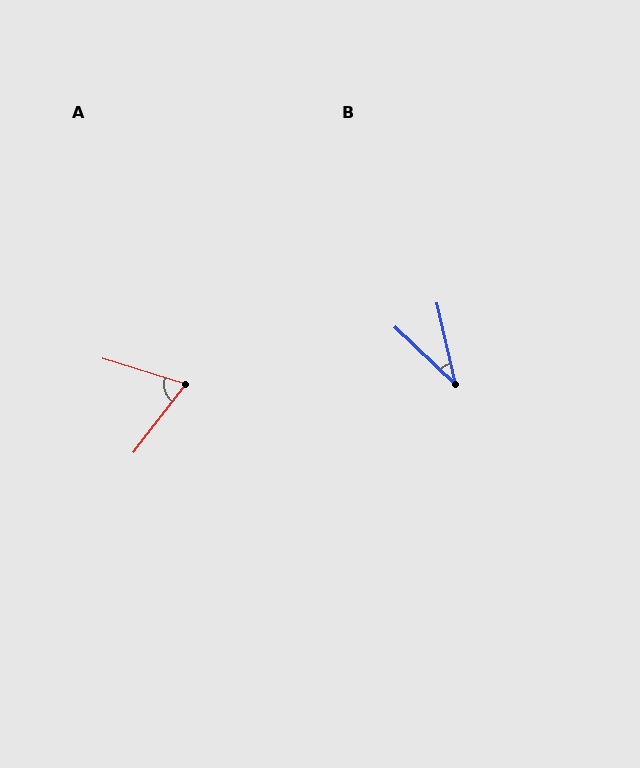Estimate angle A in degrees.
Approximately 70 degrees.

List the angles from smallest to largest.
B (33°), A (70°).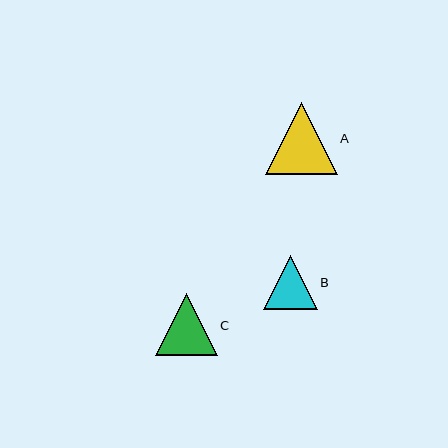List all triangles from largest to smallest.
From largest to smallest: A, C, B.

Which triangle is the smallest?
Triangle B is the smallest with a size of approximately 53 pixels.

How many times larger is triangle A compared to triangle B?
Triangle A is approximately 1.3 times the size of triangle B.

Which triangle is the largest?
Triangle A is the largest with a size of approximately 72 pixels.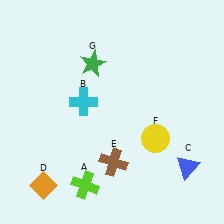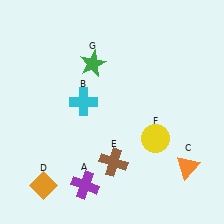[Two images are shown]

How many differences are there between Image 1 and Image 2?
There are 2 differences between the two images.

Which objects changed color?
A changed from lime to purple. C changed from blue to orange.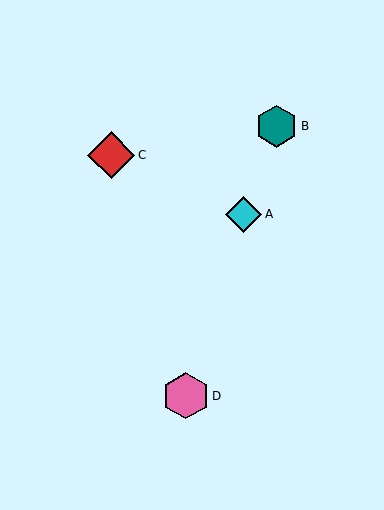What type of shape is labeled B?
Shape B is a teal hexagon.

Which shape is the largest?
The red diamond (labeled C) is the largest.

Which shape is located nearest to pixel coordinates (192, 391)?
The pink hexagon (labeled D) at (186, 396) is nearest to that location.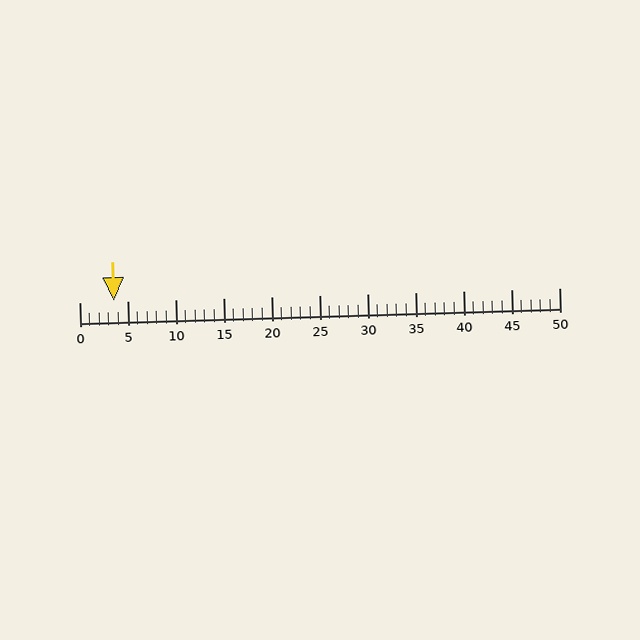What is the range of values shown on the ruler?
The ruler shows values from 0 to 50.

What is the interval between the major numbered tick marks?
The major tick marks are spaced 5 units apart.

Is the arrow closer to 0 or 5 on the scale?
The arrow is closer to 5.